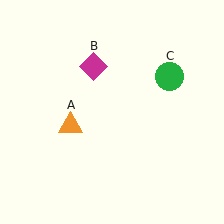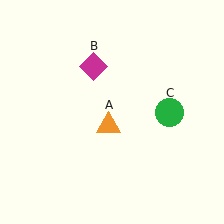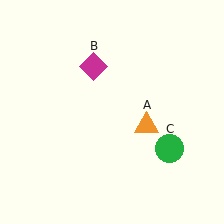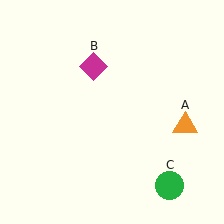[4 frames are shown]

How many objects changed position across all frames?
2 objects changed position: orange triangle (object A), green circle (object C).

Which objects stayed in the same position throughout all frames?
Magenta diamond (object B) remained stationary.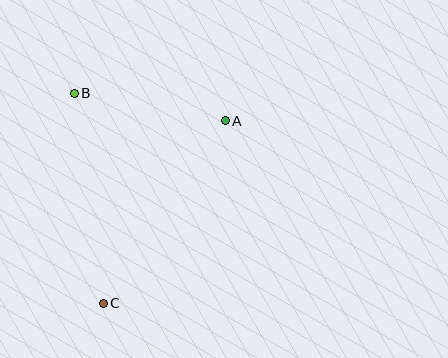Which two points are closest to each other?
Points A and B are closest to each other.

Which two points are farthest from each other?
Points A and C are farthest from each other.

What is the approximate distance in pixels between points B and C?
The distance between B and C is approximately 212 pixels.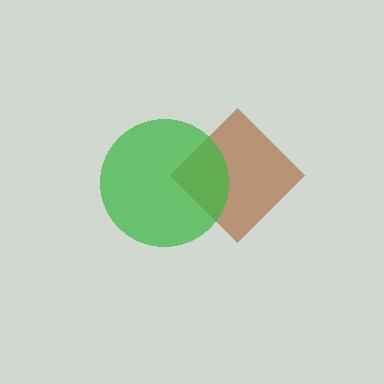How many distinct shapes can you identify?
There are 2 distinct shapes: a brown diamond, a green circle.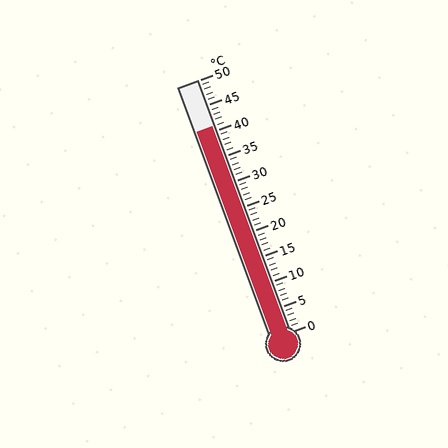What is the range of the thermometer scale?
The thermometer scale ranges from 0°C to 50°C.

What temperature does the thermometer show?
The thermometer shows approximately 41°C.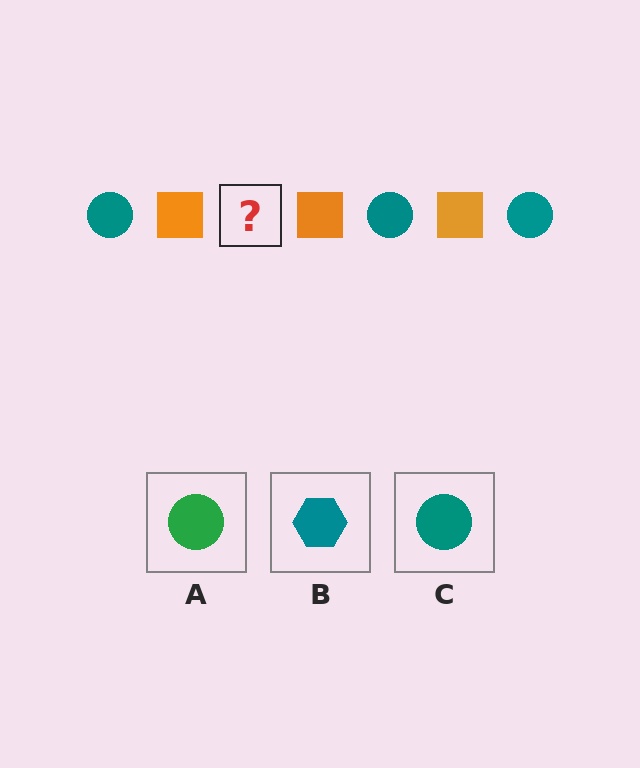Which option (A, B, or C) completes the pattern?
C.